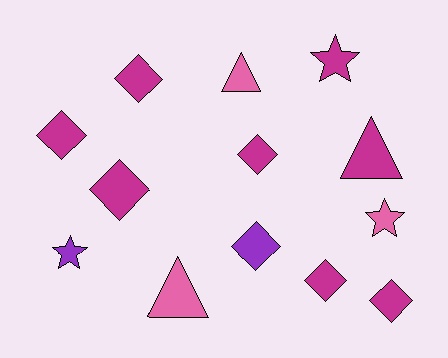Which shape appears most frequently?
Diamond, with 7 objects.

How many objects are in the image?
There are 13 objects.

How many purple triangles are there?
There are no purple triangles.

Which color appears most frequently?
Magenta, with 8 objects.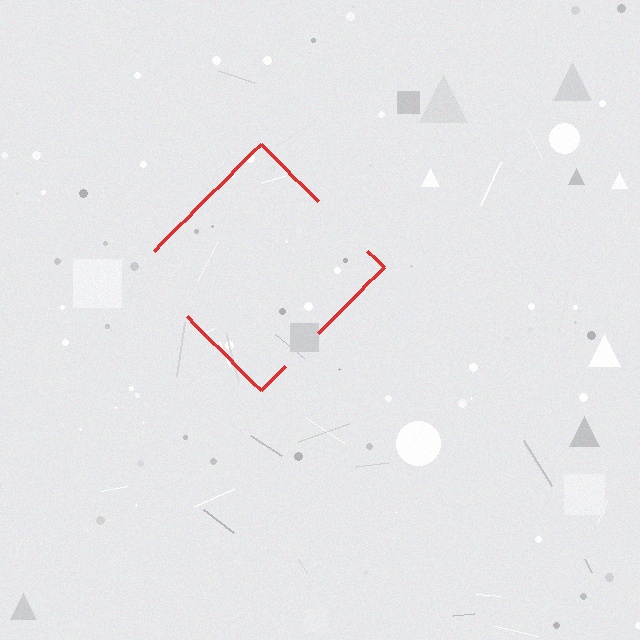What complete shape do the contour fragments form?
The contour fragments form a diamond.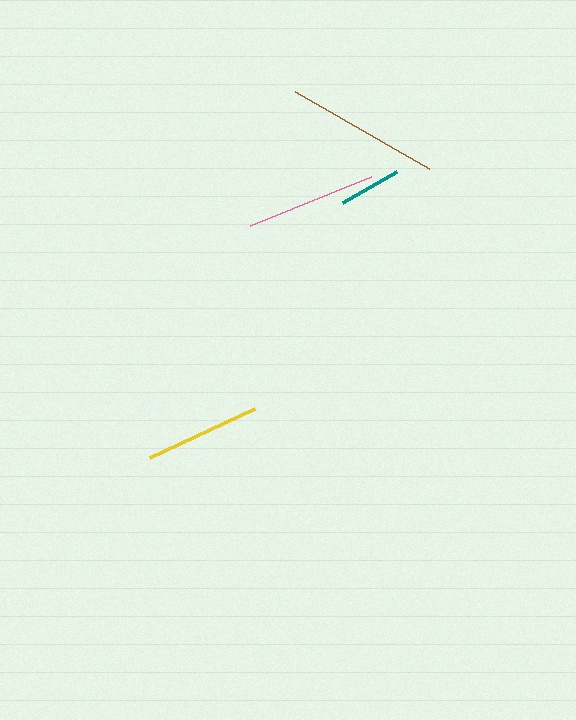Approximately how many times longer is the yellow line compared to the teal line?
The yellow line is approximately 1.9 times the length of the teal line.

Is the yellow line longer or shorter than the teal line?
The yellow line is longer than the teal line.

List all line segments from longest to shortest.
From longest to shortest: brown, pink, yellow, teal.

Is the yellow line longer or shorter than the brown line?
The brown line is longer than the yellow line.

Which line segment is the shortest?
The teal line is the shortest at approximately 62 pixels.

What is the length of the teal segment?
The teal segment is approximately 62 pixels long.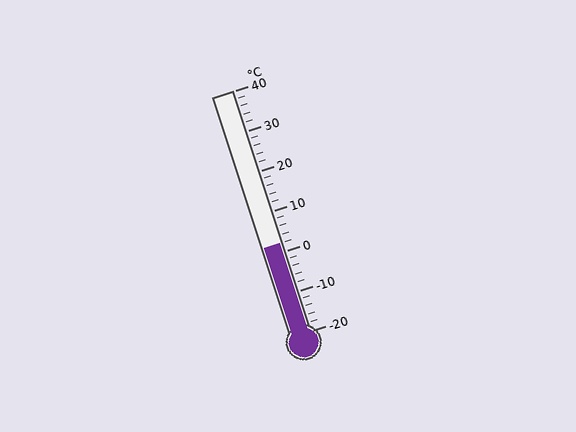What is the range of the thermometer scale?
The thermometer scale ranges from -20°C to 40°C.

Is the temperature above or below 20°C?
The temperature is below 20°C.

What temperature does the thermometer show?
The thermometer shows approximately 2°C.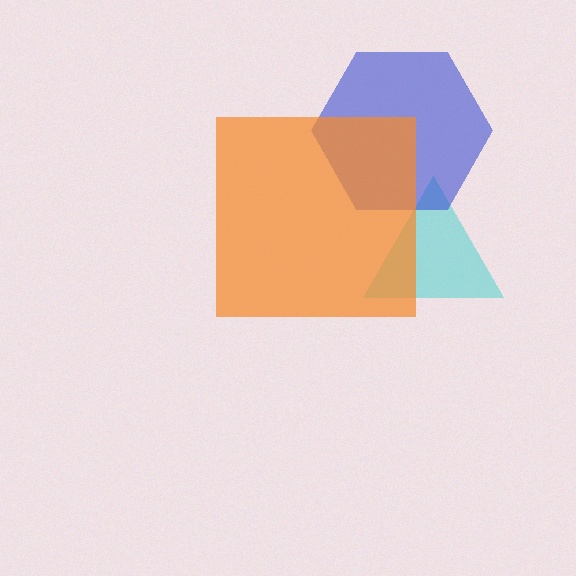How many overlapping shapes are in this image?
There are 3 overlapping shapes in the image.